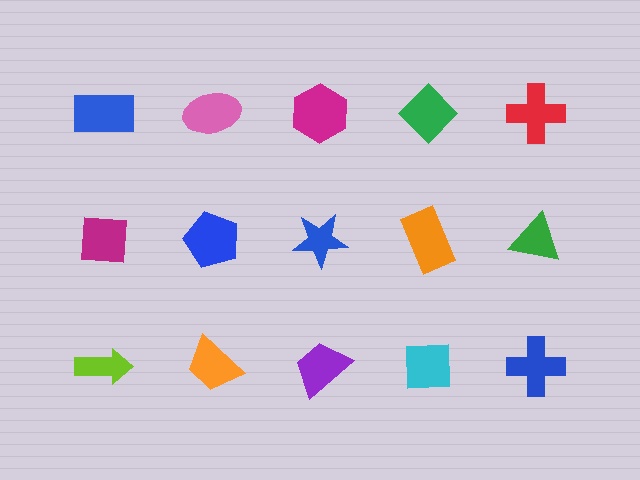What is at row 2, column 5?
A green triangle.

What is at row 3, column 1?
A lime arrow.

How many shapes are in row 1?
5 shapes.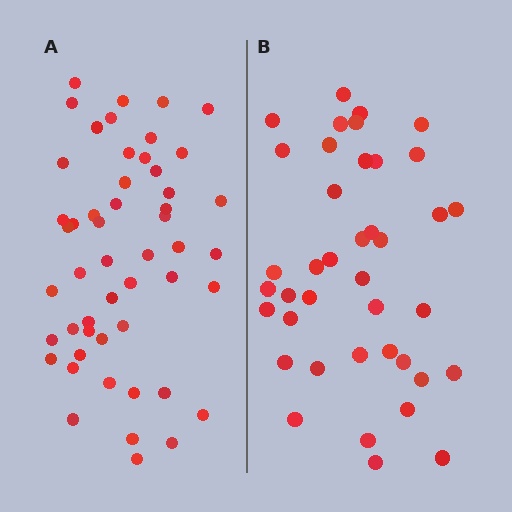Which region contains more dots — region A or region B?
Region A (the left region) has more dots.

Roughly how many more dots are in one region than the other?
Region A has roughly 12 or so more dots than region B.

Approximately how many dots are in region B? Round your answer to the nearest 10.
About 40 dots.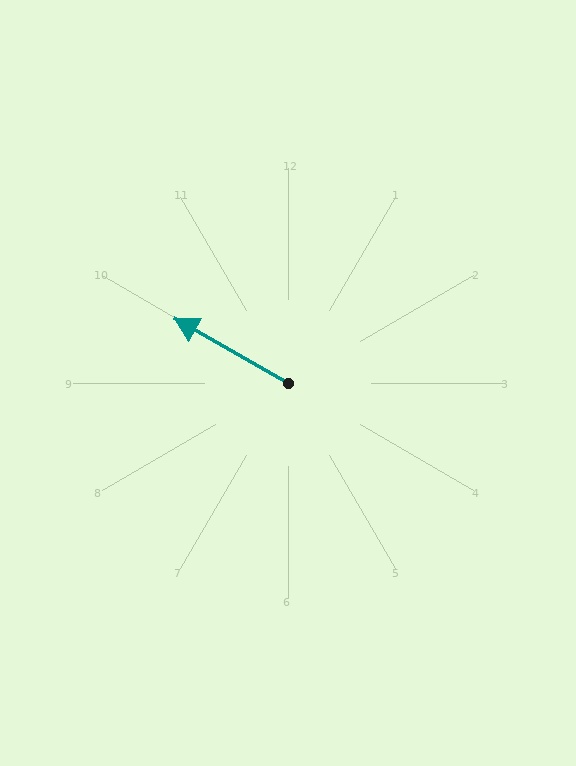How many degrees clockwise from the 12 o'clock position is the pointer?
Approximately 300 degrees.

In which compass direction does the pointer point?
Northwest.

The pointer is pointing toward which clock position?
Roughly 10 o'clock.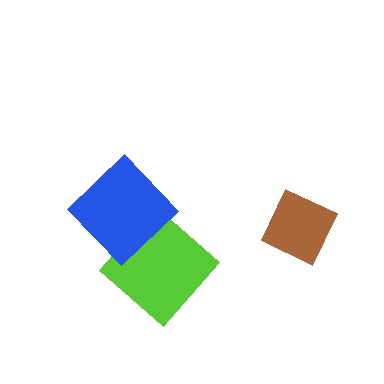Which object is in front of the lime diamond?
The blue diamond is in front of the lime diamond.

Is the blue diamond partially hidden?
No, no other shape covers it.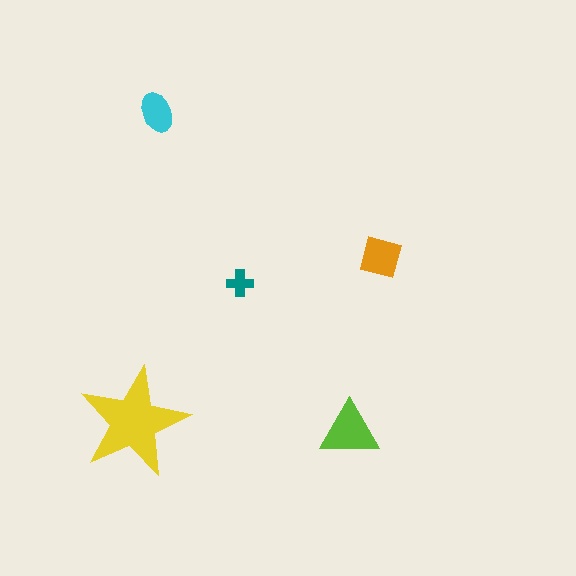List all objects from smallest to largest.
The teal cross, the cyan ellipse, the orange square, the lime triangle, the yellow star.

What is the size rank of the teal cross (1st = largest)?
5th.